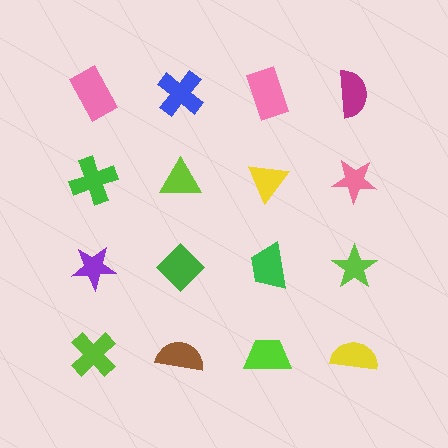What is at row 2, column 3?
A yellow triangle.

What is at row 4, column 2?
A brown semicircle.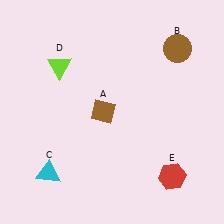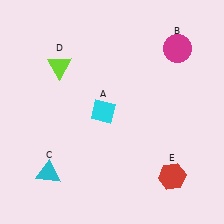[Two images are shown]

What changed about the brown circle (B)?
In Image 1, B is brown. In Image 2, it changed to magenta.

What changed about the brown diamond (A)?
In Image 1, A is brown. In Image 2, it changed to cyan.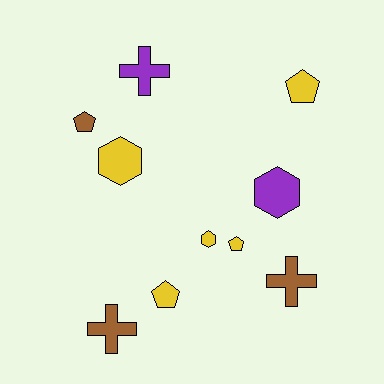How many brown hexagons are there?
There are no brown hexagons.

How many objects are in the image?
There are 10 objects.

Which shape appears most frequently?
Pentagon, with 4 objects.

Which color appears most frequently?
Yellow, with 5 objects.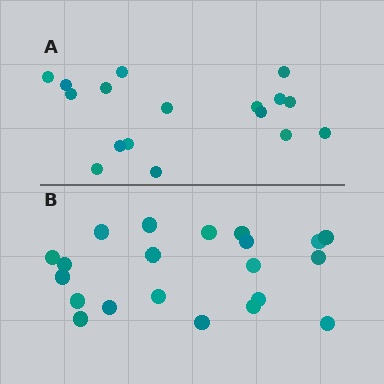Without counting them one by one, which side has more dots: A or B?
Region B (the bottom region) has more dots.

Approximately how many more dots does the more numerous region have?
Region B has about 4 more dots than region A.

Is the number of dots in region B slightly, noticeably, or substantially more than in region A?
Region B has only slightly more — the two regions are fairly close. The ratio is roughly 1.2 to 1.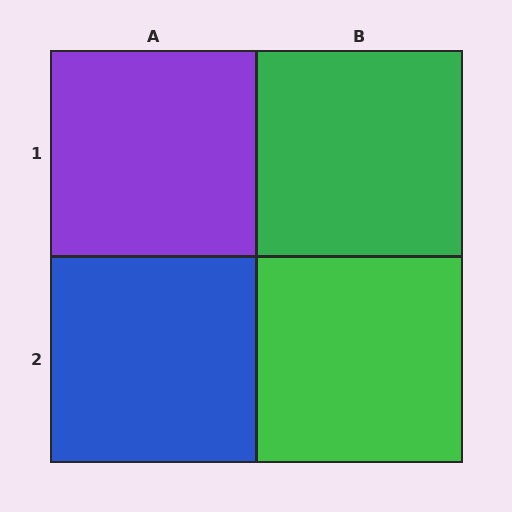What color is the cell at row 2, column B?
Green.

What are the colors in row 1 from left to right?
Purple, green.